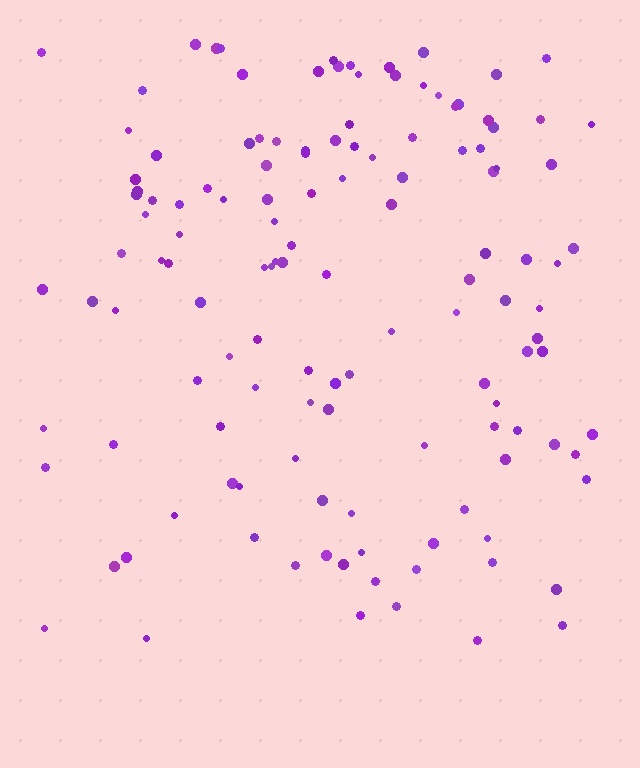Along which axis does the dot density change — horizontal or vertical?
Vertical.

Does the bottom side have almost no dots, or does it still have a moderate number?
Still a moderate number, just noticeably fewer than the top.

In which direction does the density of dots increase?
From bottom to top, with the top side densest.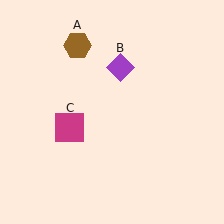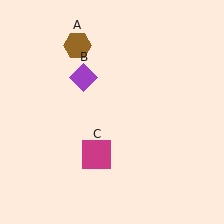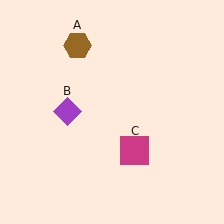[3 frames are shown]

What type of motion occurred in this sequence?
The purple diamond (object B), magenta square (object C) rotated counterclockwise around the center of the scene.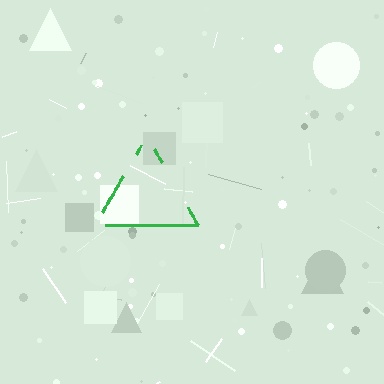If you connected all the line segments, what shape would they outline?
They would outline a triangle.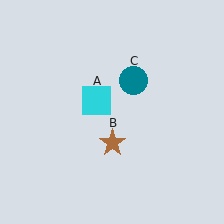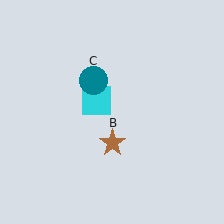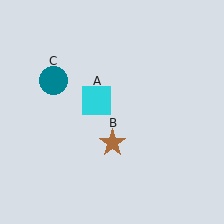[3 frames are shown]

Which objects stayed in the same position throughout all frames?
Cyan square (object A) and brown star (object B) remained stationary.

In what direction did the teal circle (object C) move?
The teal circle (object C) moved left.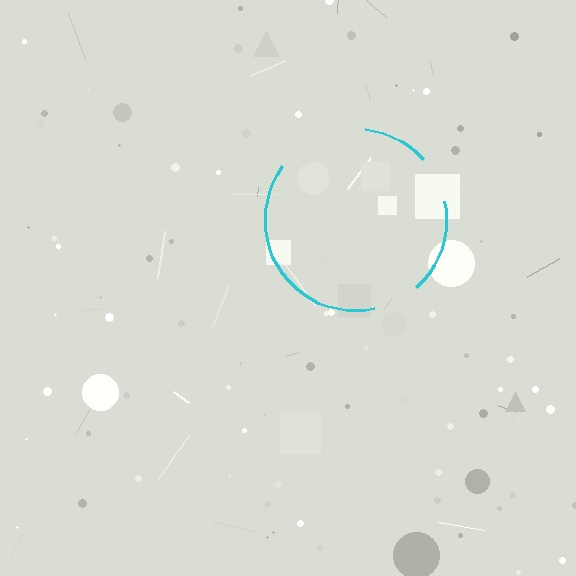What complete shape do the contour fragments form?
The contour fragments form a circle.